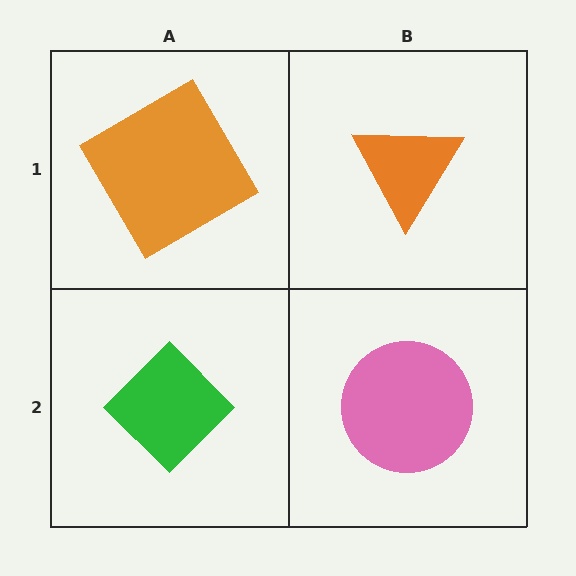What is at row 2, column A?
A green diamond.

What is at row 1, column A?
An orange square.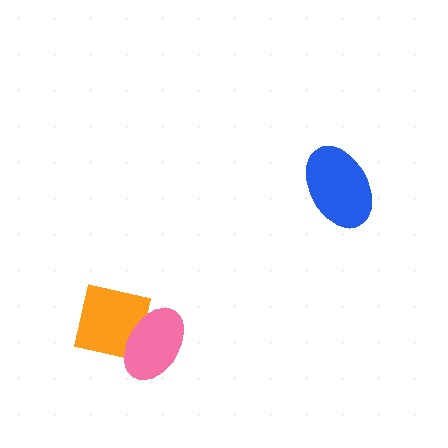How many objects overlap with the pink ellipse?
1 object overlaps with the pink ellipse.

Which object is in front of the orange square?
The pink ellipse is in front of the orange square.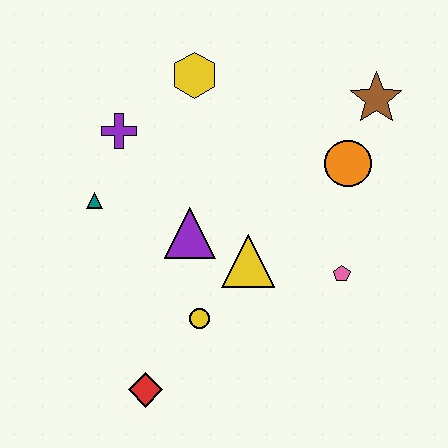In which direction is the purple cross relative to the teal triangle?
The purple cross is above the teal triangle.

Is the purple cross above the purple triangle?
Yes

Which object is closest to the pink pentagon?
The yellow triangle is closest to the pink pentagon.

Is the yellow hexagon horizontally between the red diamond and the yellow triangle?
Yes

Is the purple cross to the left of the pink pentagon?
Yes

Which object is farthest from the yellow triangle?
The brown star is farthest from the yellow triangle.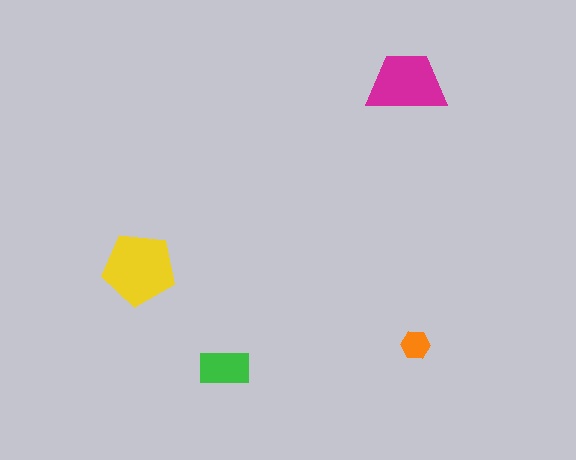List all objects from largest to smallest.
The yellow pentagon, the magenta trapezoid, the green rectangle, the orange hexagon.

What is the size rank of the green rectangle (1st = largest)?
3rd.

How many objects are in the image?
There are 4 objects in the image.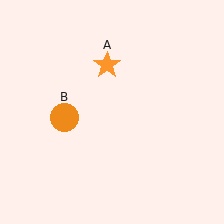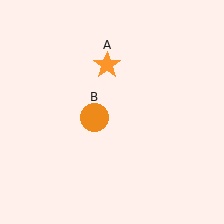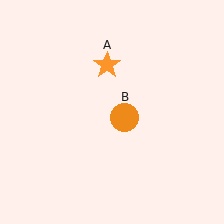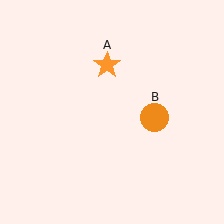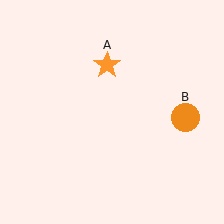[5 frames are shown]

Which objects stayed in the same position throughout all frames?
Orange star (object A) remained stationary.